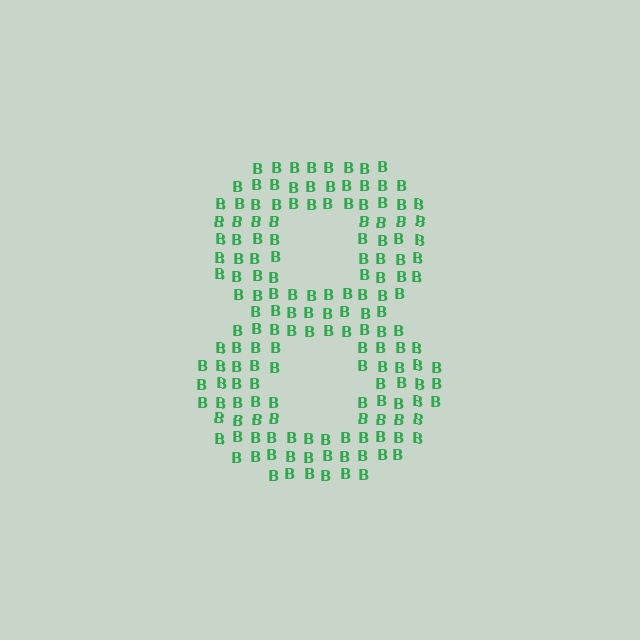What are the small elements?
The small elements are letter B's.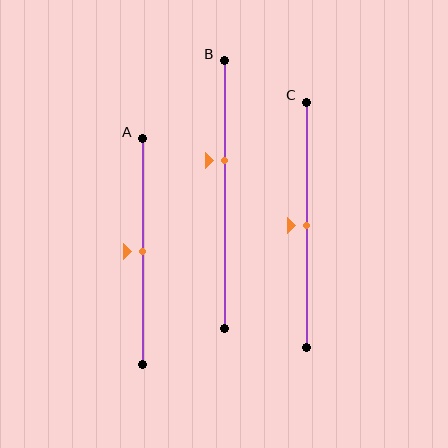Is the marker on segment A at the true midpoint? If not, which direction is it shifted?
Yes, the marker on segment A is at the true midpoint.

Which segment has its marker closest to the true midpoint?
Segment A has its marker closest to the true midpoint.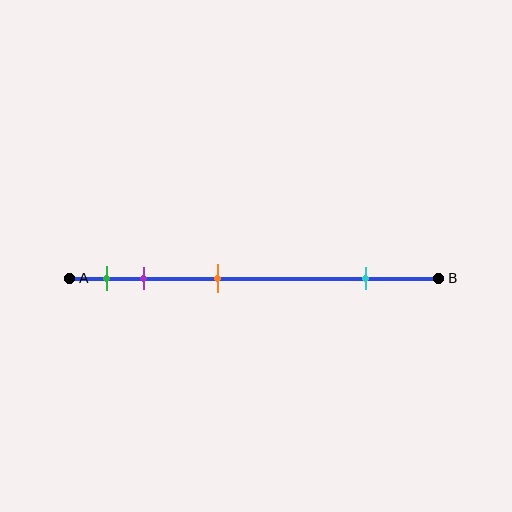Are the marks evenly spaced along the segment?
No, the marks are not evenly spaced.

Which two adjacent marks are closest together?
The green and purple marks are the closest adjacent pair.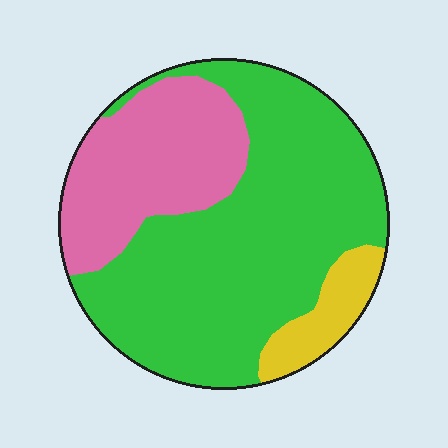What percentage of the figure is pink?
Pink takes up about one quarter (1/4) of the figure.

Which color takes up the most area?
Green, at roughly 65%.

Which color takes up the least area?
Yellow, at roughly 10%.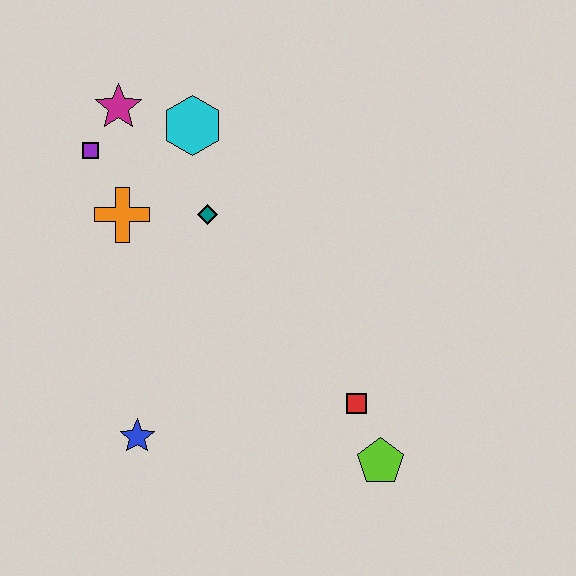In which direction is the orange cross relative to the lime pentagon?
The orange cross is to the left of the lime pentagon.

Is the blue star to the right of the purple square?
Yes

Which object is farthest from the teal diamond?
The lime pentagon is farthest from the teal diamond.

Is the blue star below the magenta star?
Yes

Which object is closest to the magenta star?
The purple square is closest to the magenta star.